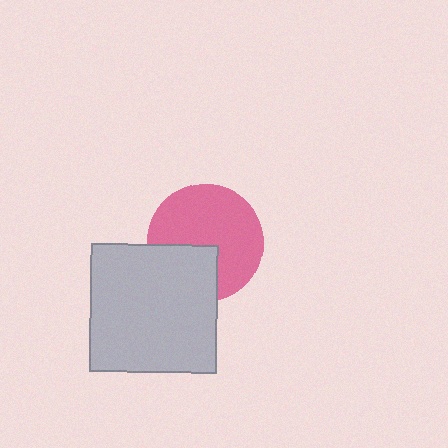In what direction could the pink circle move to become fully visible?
The pink circle could move toward the upper-right. That would shift it out from behind the light gray square entirely.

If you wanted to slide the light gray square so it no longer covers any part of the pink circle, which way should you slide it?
Slide it toward the lower-left — that is the most direct way to separate the two shapes.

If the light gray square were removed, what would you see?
You would see the complete pink circle.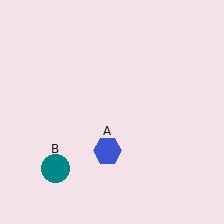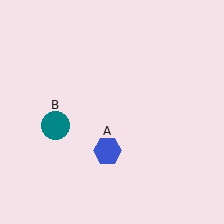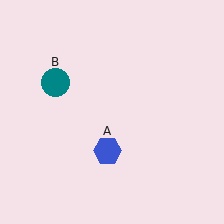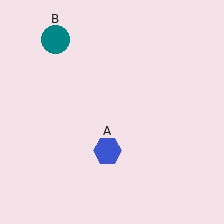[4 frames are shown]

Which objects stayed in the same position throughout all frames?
Blue hexagon (object A) remained stationary.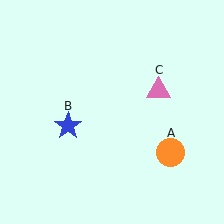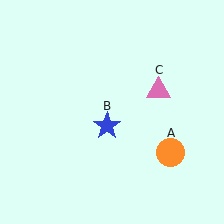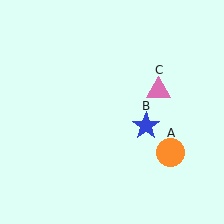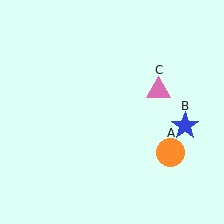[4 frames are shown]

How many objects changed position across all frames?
1 object changed position: blue star (object B).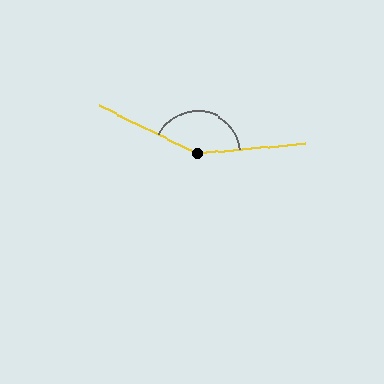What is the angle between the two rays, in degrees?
Approximately 149 degrees.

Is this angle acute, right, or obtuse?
It is obtuse.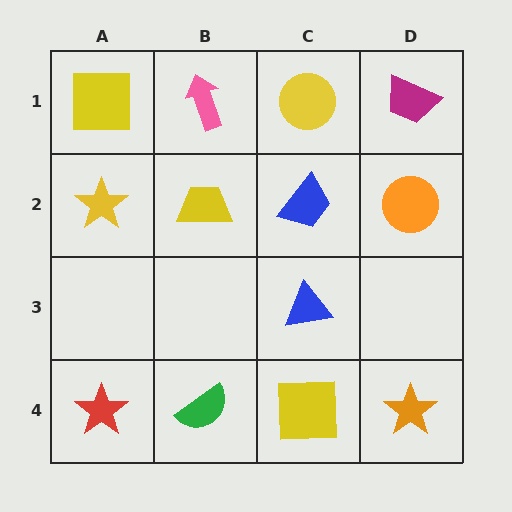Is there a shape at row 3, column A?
No, that cell is empty.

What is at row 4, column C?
A yellow square.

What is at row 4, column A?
A red star.